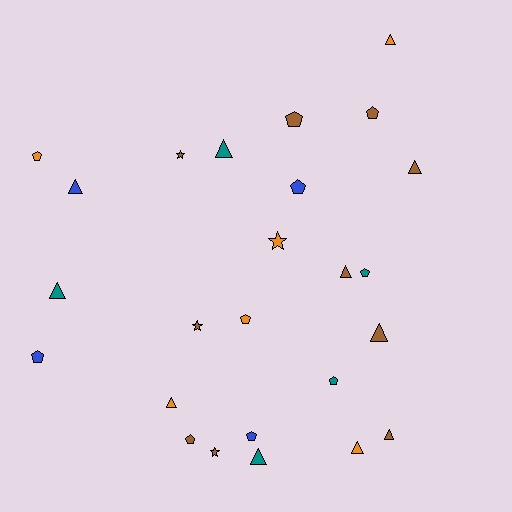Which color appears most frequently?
Brown, with 10 objects.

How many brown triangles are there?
There are 4 brown triangles.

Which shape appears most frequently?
Triangle, with 11 objects.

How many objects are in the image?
There are 25 objects.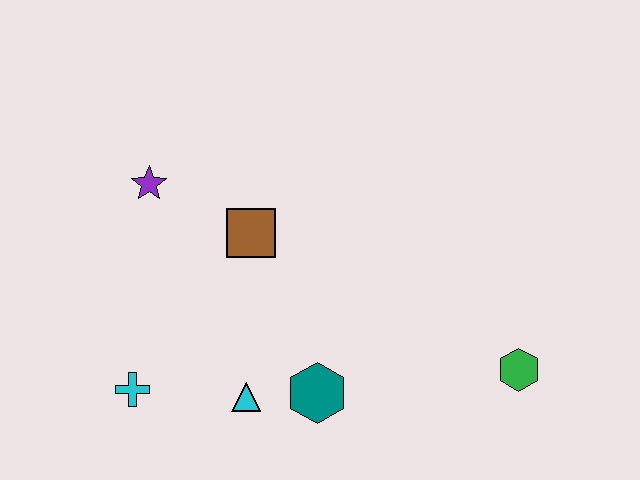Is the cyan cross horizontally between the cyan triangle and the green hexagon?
No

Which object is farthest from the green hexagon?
The purple star is farthest from the green hexagon.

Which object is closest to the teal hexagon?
The cyan triangle is closest to the teal hexagon.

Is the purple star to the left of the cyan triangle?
Yes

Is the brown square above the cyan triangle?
Yes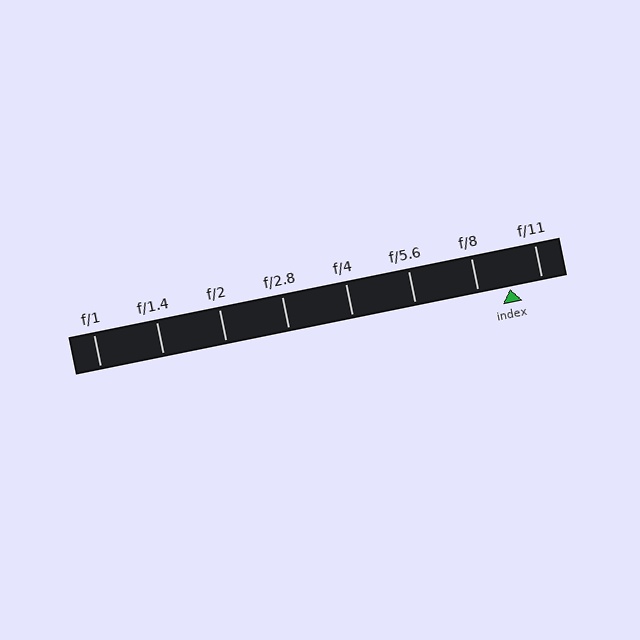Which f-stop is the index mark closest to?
The index mark is closest to f/8.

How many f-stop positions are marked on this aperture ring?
There are 8 f-stop positions marked.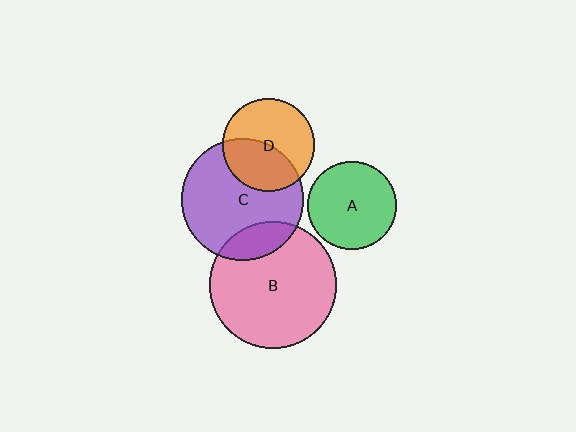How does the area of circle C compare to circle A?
Approximately 1.9 times.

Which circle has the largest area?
Circle B (pink).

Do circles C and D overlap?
Yes.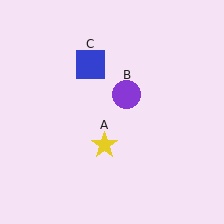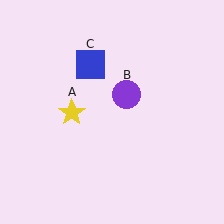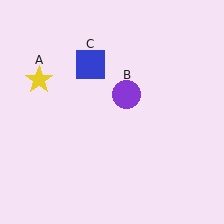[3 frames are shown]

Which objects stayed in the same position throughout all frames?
Purple circle (object B) and blue square (object C) remained stationary.